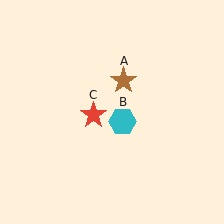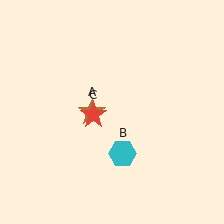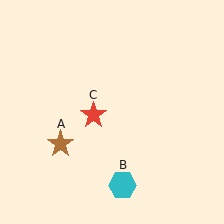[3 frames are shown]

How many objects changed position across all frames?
2 objects changed position: brown star (object A), cyan hexagon (object B).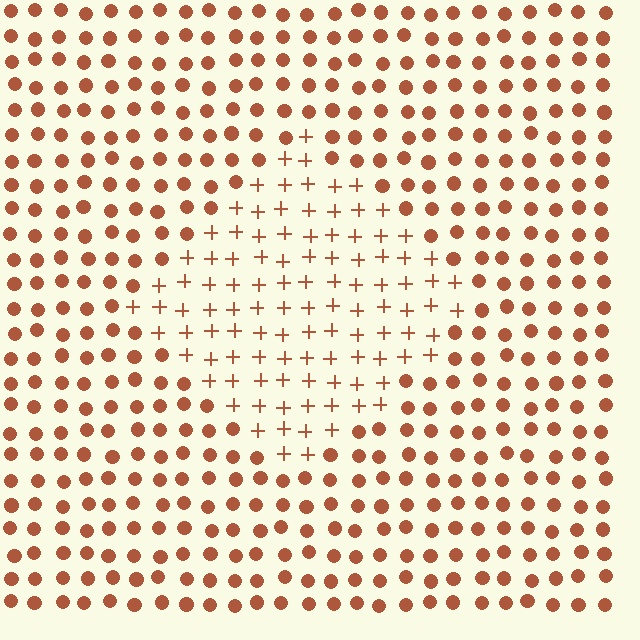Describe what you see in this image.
The image is filled with small brown elements arranged in a uniform grid. A diamond-shaped region contains plus signs, while the surrounding area contains circles. The boundary is defined purely by the change in element shape.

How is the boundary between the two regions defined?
The boundary is defined by a change in element shape: plus signs inside vs. circles outside. All elements share the same color and spacing.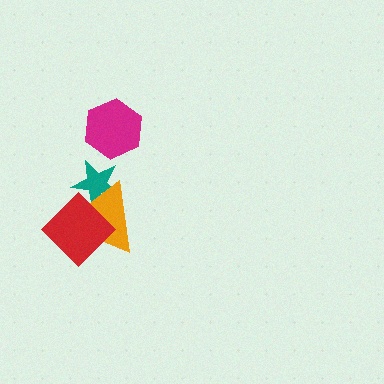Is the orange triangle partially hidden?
Yes, it is partially covered by another shape.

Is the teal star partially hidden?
Yes, it is partially covered by another shape.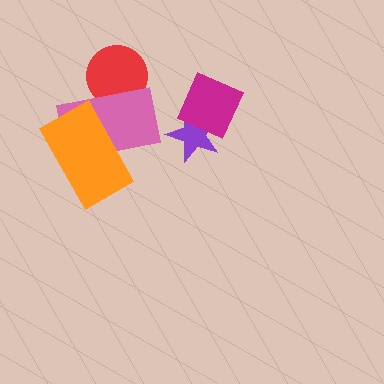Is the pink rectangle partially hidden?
Yes, it is partially covered by another shape.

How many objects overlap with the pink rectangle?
2 objects overlap with the pink rectangle.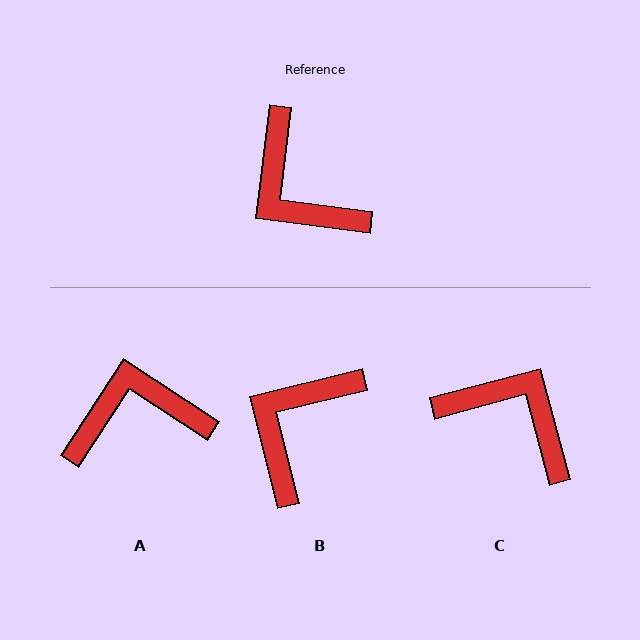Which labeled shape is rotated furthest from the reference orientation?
C, about 158 degrees away.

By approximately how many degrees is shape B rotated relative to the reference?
Approximately 69 degrees clockwise.